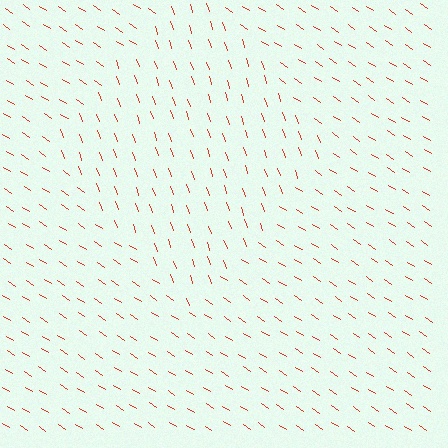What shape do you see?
I see a diamond.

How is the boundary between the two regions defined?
The boundary is defined purely by a change in line orientation (approximately 38 degrees difference). All lines are the same color and thickness.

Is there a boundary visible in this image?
Yes, there is a texture boundary formed by a change in line orientation.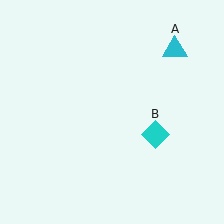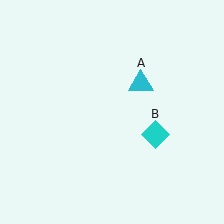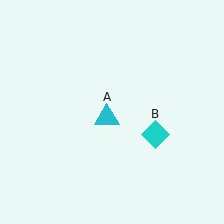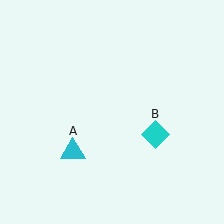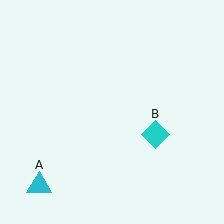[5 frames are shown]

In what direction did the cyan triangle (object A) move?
The cyan triangle (object A) moved down and to the left.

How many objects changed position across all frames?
1 object changed position: cyan triangle (object A).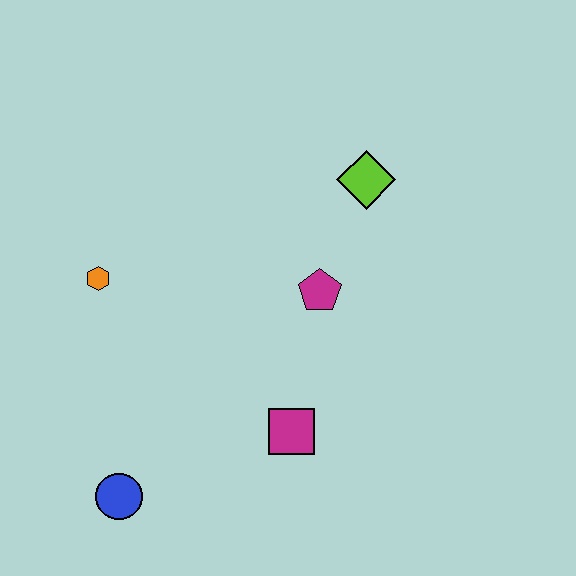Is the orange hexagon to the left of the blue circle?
Yes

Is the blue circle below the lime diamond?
Yes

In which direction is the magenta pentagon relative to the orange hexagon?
The magenta pentagon is to the right of the orange hexagon.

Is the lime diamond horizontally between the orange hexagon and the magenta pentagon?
No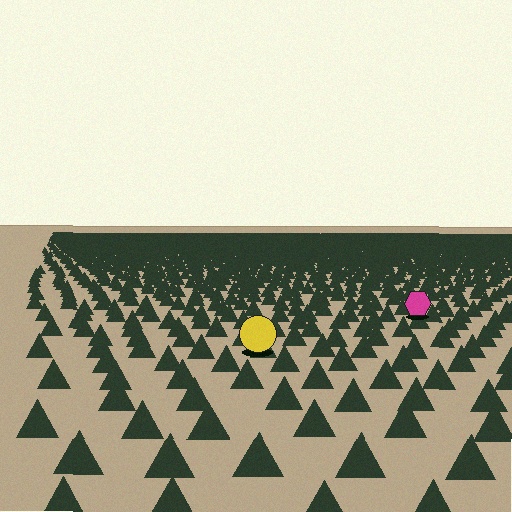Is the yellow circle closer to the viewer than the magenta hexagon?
Yes. The yellow circle is closer — you can tell from the texture gradient: the ground texture is coarser near it.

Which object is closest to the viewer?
The yellow circle is closest. The texture marks near it are larger and more spread out.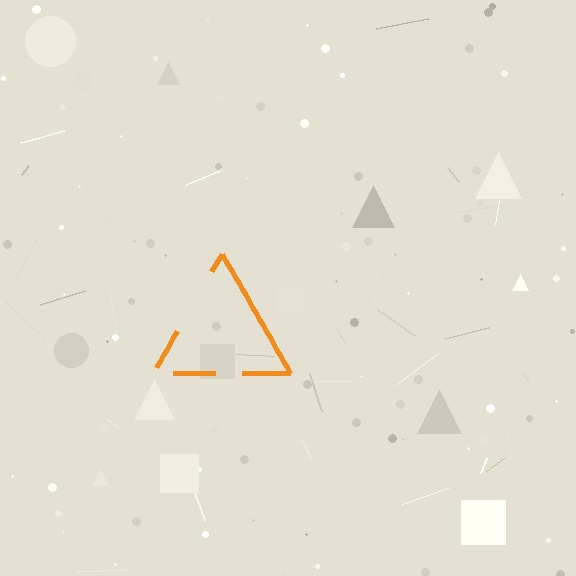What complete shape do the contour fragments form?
The contour fragments form a triangle.